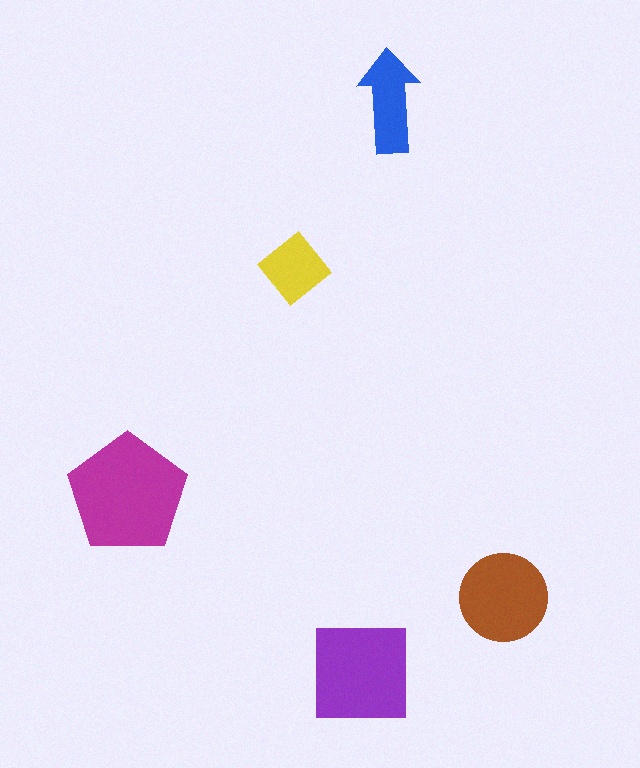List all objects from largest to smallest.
The magenta pentagon, the purple square, the brown circle, the blue arrow, the yellow diamond.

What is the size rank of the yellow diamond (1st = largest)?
5th.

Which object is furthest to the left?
The magenta pentagon is leftmost.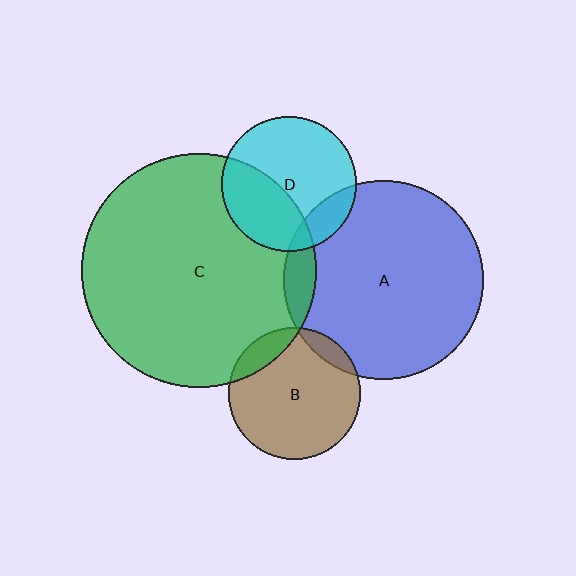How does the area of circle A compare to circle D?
Approximately 2.2 times.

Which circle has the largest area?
Circle C (green).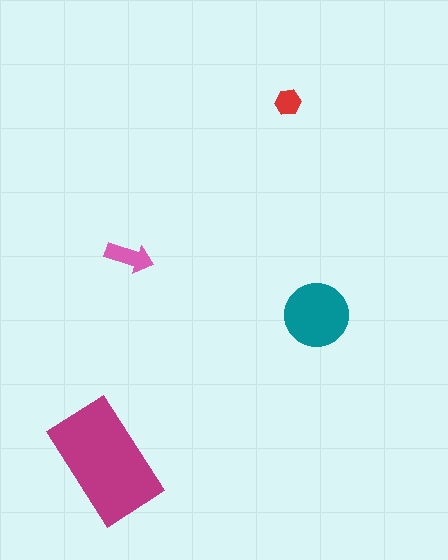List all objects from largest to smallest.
The magenta rectangle, the teal circle, the pink arrow, the red hexagon.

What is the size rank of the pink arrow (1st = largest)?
3rd.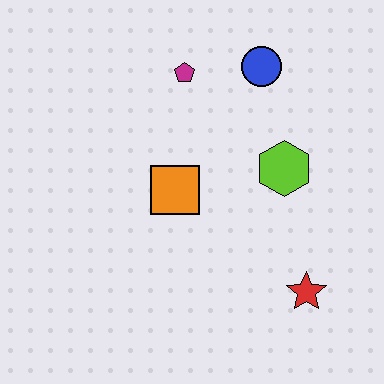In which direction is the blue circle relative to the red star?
The blue circle is above the red star.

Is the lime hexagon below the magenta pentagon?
Yes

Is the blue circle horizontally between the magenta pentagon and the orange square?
No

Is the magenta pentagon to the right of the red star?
No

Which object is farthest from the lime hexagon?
The magenta pentagon is farthest from the lime hexagon.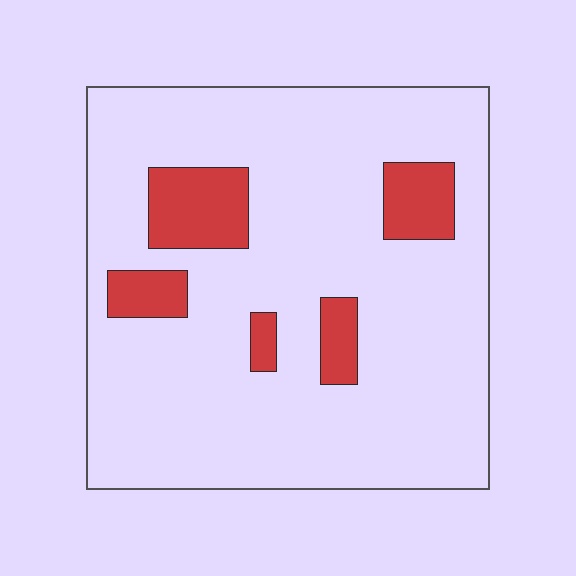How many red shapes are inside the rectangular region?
5.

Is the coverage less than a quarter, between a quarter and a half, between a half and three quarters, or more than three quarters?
Less than a quarter.